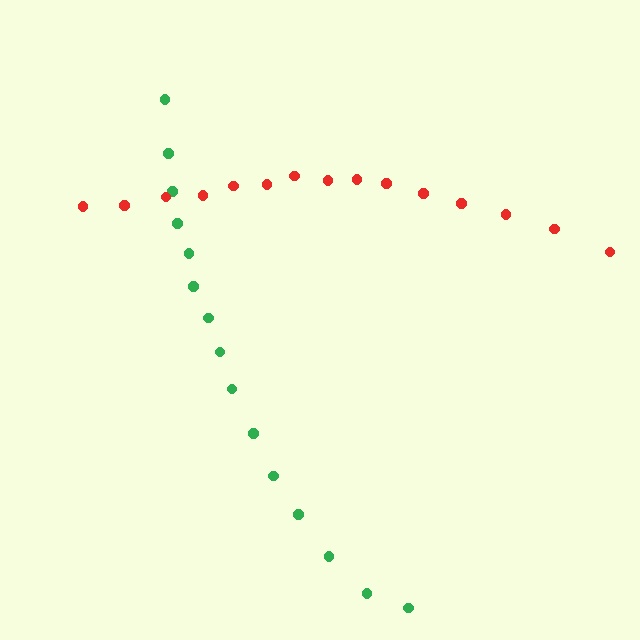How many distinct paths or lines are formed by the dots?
There are 2 distinct paths.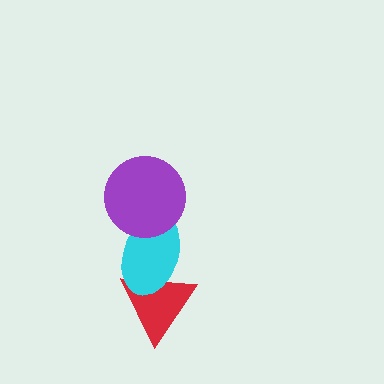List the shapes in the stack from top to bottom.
From top to bottom: the purple circle, the cyan ellipse, the red triangle.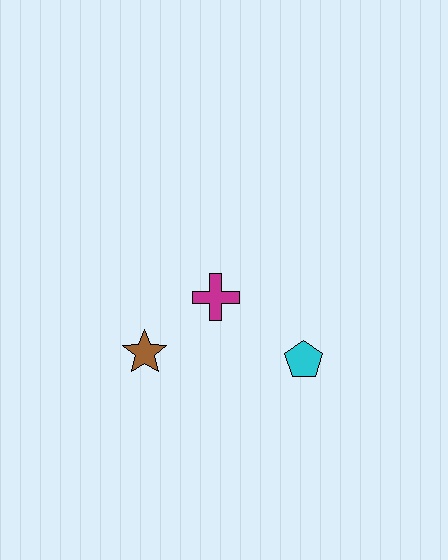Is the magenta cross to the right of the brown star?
Yes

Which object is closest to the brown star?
The magenta cross is closest to the brown star.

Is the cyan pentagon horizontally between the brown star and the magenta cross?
No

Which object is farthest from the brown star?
The cyan pentagon is farthest from the brown star.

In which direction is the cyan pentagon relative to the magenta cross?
The cyan pentagon is to the right of the magenta cross.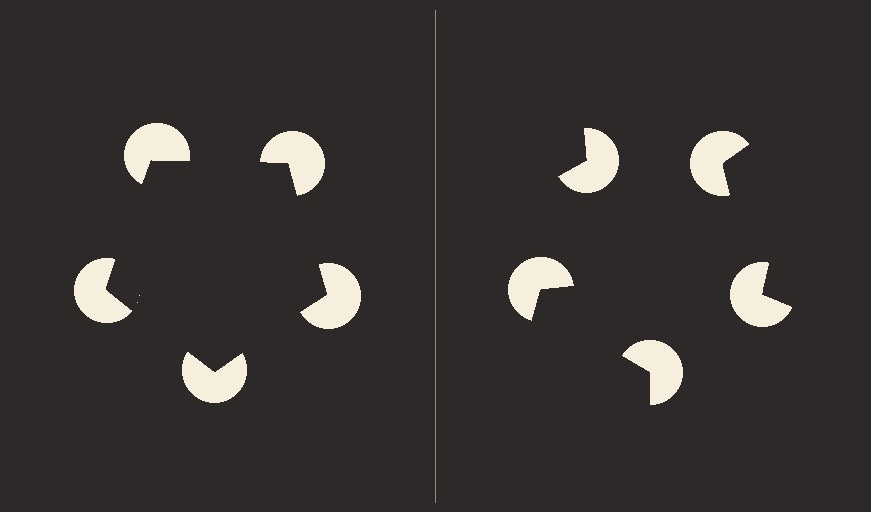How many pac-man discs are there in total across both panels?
10 — 5 on each side.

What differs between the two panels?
The pac-man discs are positioned identically on both sides; only the wedge orientations differ. On the left they align to a pentagon; on the right they are misaligned.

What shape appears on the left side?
An illusory pentagon.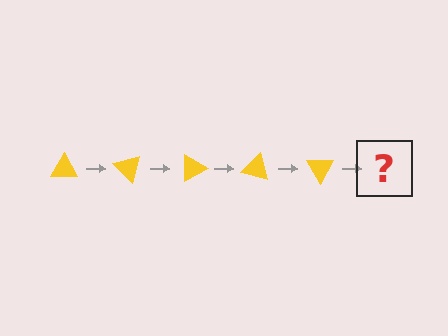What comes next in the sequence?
The next element should be a yellow triangle rotated 225 degrees.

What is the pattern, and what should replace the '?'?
The pattern is that the triangle rotates 45 degrees each step. The '?' should be a yellow triangle rotated 225 degrees.